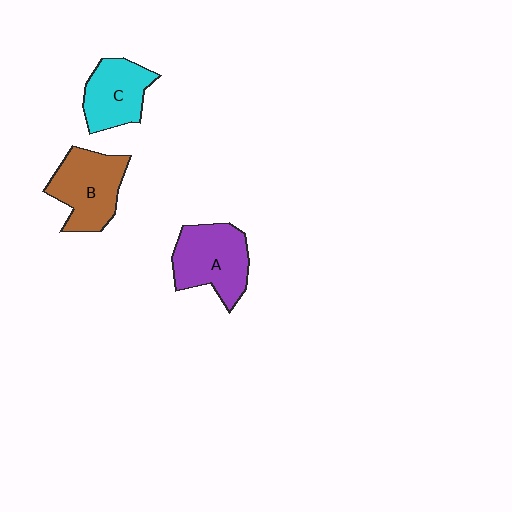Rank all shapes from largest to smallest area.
From largest to smallest: A (purple), B (brown), C (cyan).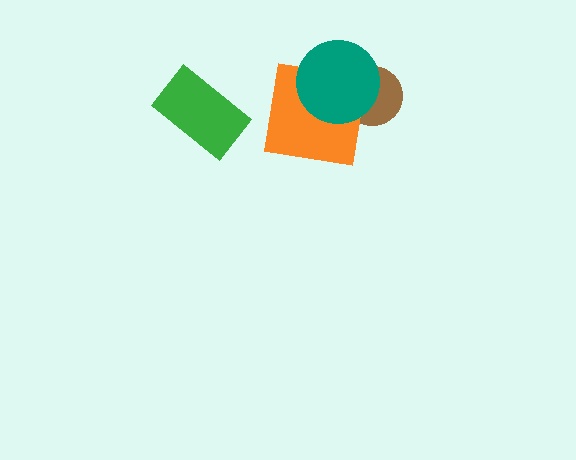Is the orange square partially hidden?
Yes, it is partially covered by another shape.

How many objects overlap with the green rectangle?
0 objects overlap with the green rectangle.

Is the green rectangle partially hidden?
No, no other shape covers it.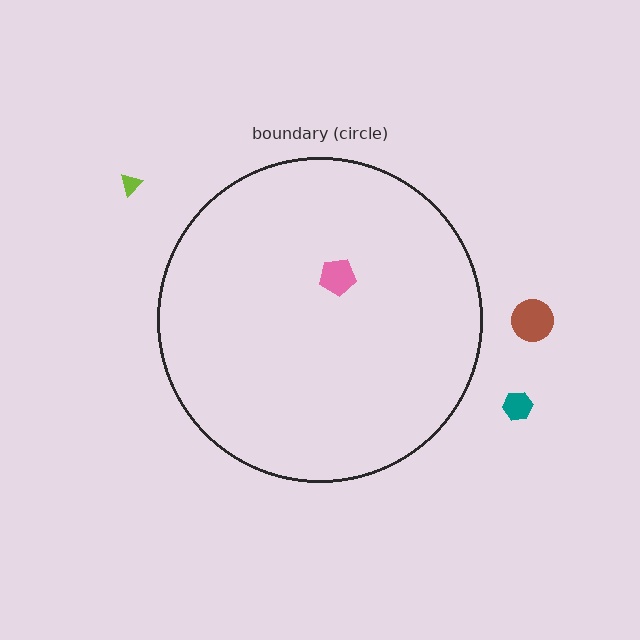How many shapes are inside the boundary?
1 inside, 3 outside.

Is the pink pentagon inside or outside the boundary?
Inside.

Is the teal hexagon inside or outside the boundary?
Outside.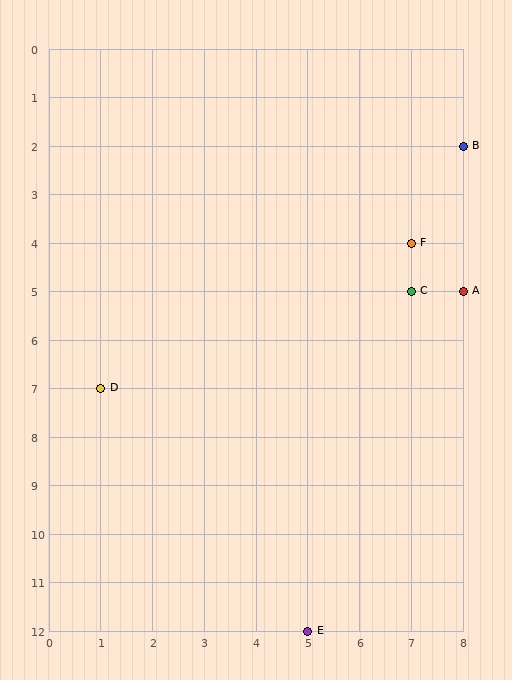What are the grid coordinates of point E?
Point E is at grid coordinates (5, 12).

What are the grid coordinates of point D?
Point D is at grid coordinates (1, 7).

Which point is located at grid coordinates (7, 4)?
Point F is at (7, 4).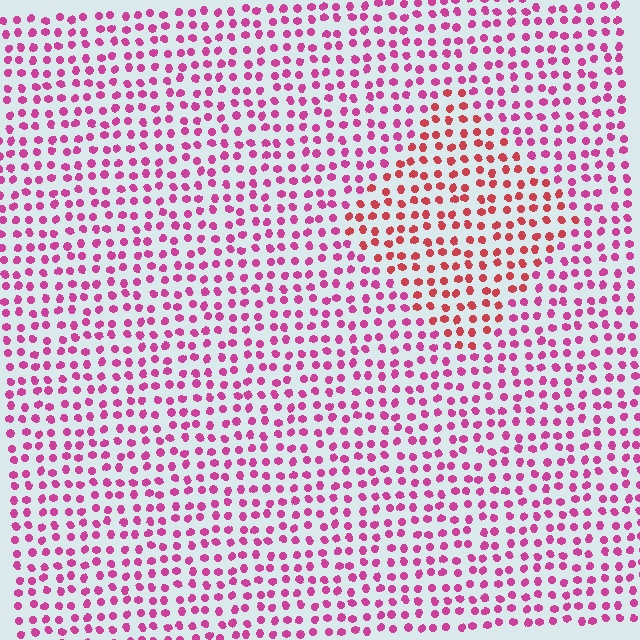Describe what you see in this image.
The image is filled with small magenta elements in a uniform arrangement. A diamond-shaped region is visible where the elements are tinted to a slightly different hue, forming a subtle color boundary.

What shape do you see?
I see a diamond.